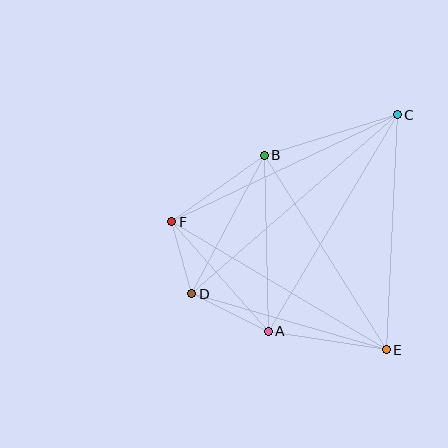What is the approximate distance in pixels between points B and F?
The distance between B and F is approximately 114 pixels.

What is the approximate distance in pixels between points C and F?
The distance between C and F is approximately 250 pixels.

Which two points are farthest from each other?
Points C and D are farthest from each other.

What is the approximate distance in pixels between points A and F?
The distance between A and F is approximately 146 pixels.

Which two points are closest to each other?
Points D and F are closest to each other.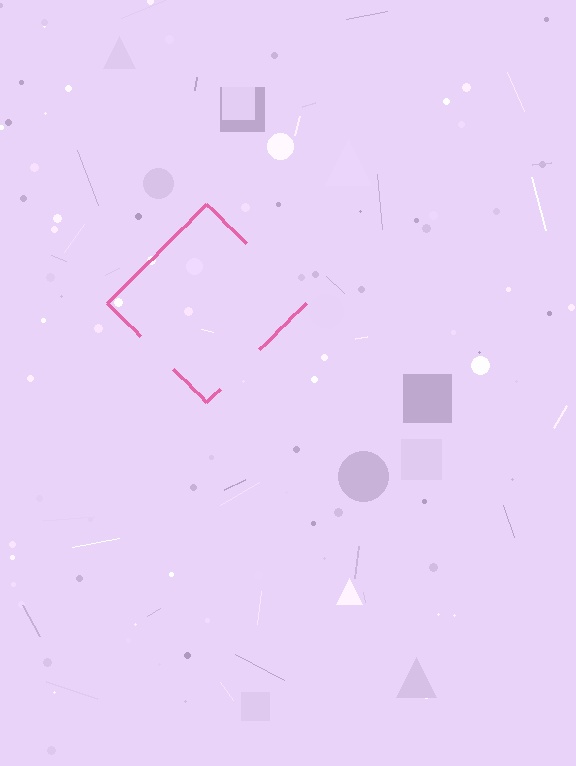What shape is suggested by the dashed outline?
The dashed outline suggests a diamond.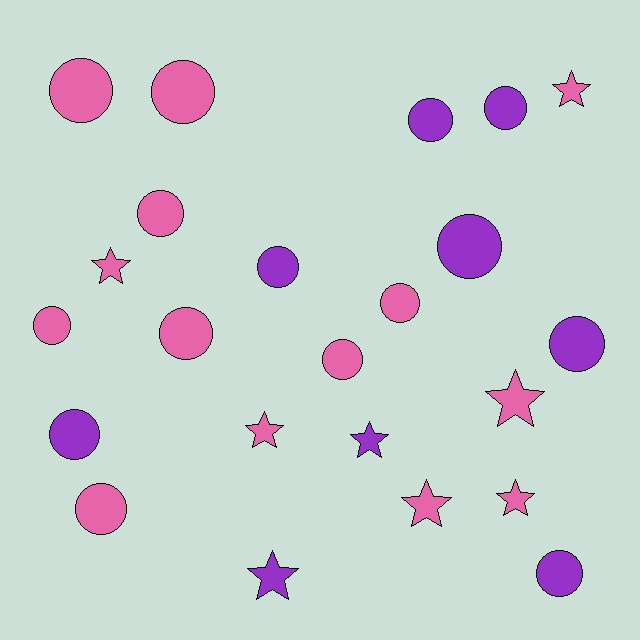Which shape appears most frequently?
Circle, with 15 objects.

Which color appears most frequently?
Pink, with 14 objects.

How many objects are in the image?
There are 23 objects.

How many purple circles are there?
There are 7 purple circles.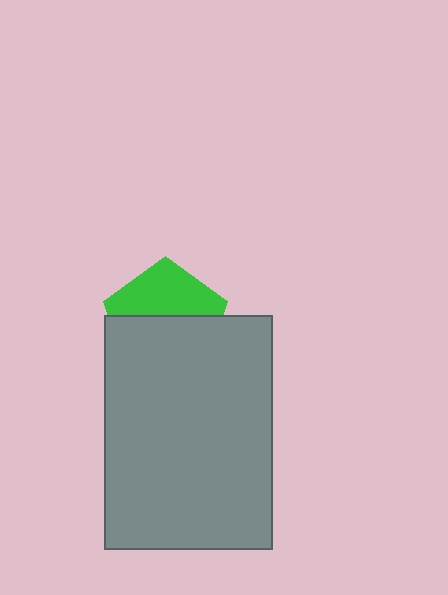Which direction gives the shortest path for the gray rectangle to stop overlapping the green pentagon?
Moving down gives the shortest separation.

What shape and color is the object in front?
The object in front is a gray rectangle.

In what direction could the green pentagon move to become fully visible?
The green pentagon could move up. That would shift it out from behind the gray rectangle entirely.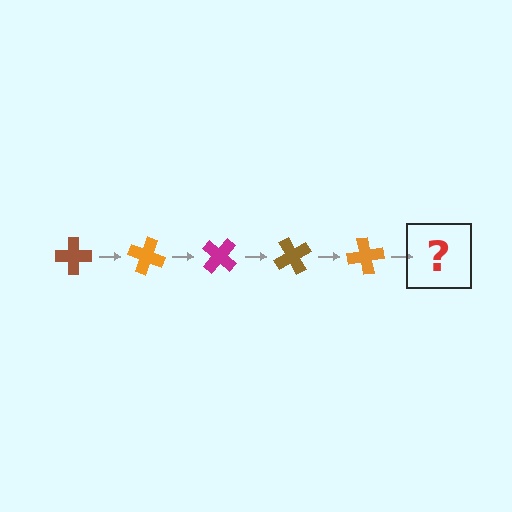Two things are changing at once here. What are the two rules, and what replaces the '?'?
The two rules are that it rotates 20 degrees each step and the color cycles through brown, orange, and magenta. The '?' should be a magenta cross, rotated 100 degrees from the start.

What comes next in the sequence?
The next element should be a magenta cross, rotated 100 degrees from the start.